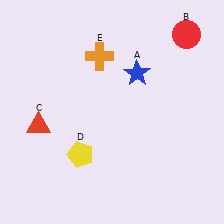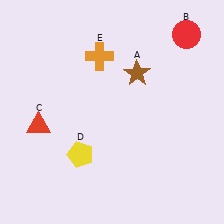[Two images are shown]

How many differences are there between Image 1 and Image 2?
There is 1 difference between the two images.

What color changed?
The star (A) changed from blue in Image 1 to brown in Image 2.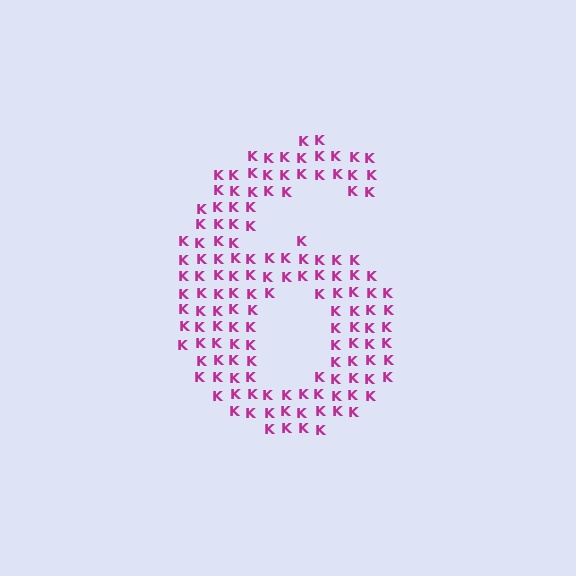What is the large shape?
The large shape is the digit 6.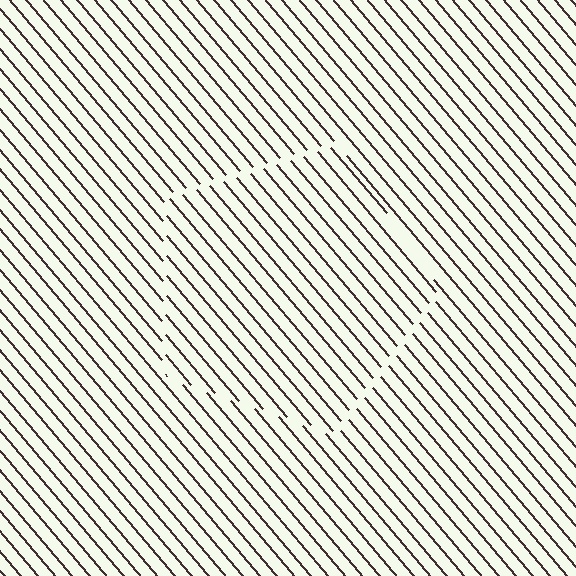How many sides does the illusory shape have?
5 sides — the line-ends trace a pentagon.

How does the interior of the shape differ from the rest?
The interior of the shape contains the same grating, shifted by half a period — the contour is defined by the phase discontinuity where line-ends from the inner and outer gratings abut.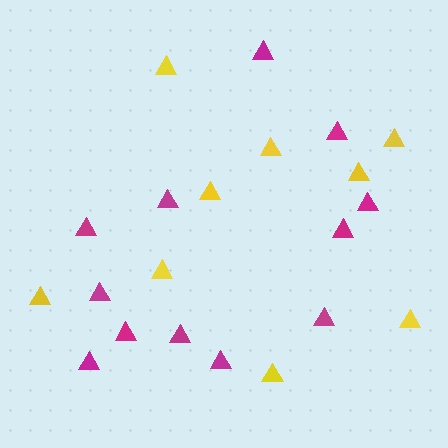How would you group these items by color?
There are 2 groups: one group of magenta triangles (12) and one group of yellow triangles (9).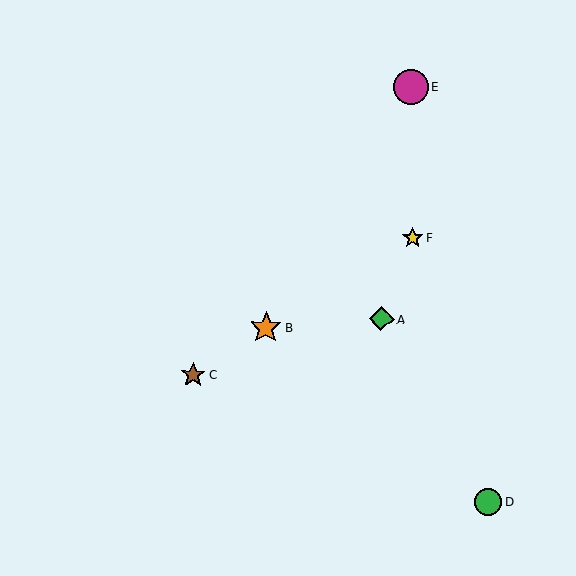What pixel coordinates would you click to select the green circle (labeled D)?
Click at (488, 502) to select the green circle D.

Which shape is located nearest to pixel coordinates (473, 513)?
The green circle (labeled D) at (488, 502) is nearest to that location.